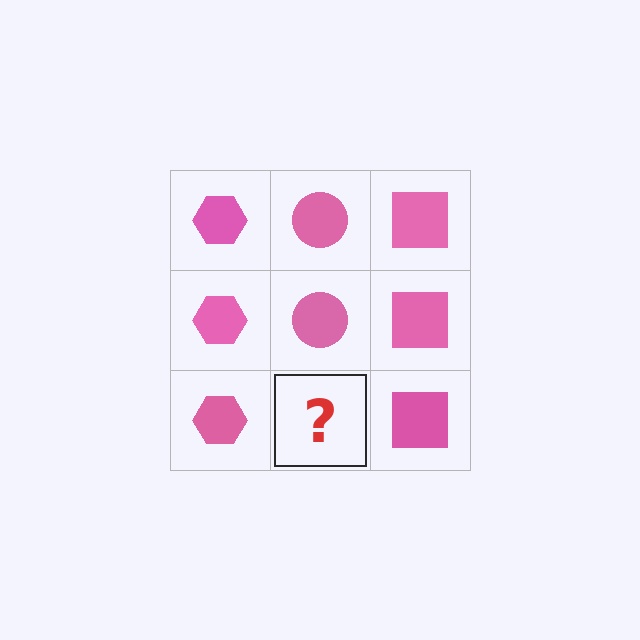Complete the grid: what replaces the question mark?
The question mark should be replaced with a pink circle.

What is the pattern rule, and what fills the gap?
The rule is that each column has a consistent shape. The gap should be filled with a pink circle.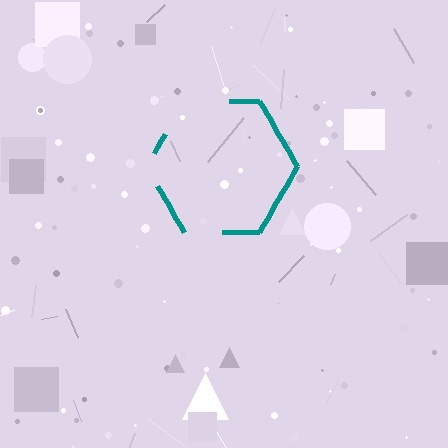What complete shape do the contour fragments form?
The contour fragments form a hexagon.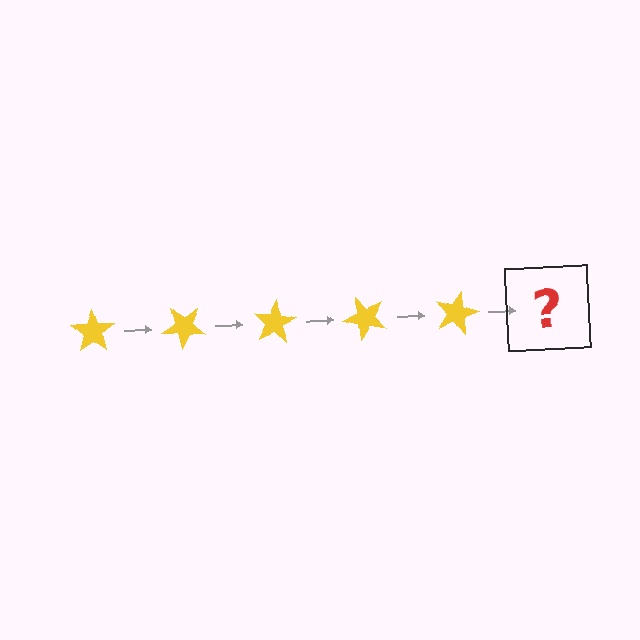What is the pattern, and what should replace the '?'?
The pattern is that the star rotates 40 degrees each step. The '?' should be a yellow star rotated 200 degrees.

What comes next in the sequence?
The next element should be a yellow star rotated 200 degrees.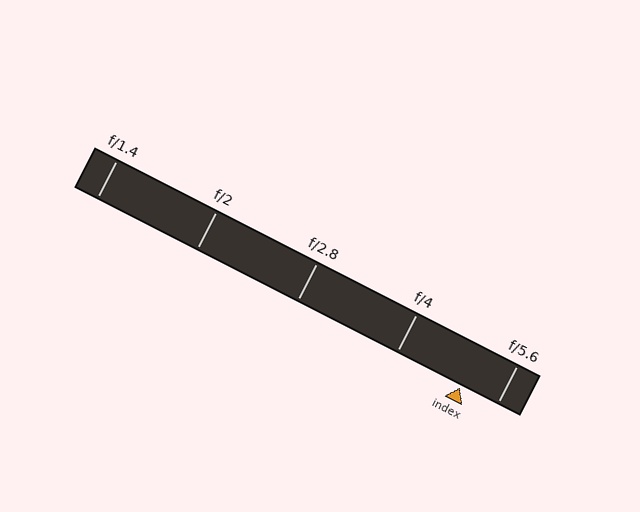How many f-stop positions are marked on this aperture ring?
There are 5 f-stop positions marked.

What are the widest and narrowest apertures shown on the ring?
The widest aperture shown is f/1.4 and the narrowest is f/5.6.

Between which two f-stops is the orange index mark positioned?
The index mark is between f/4 and f/5.6.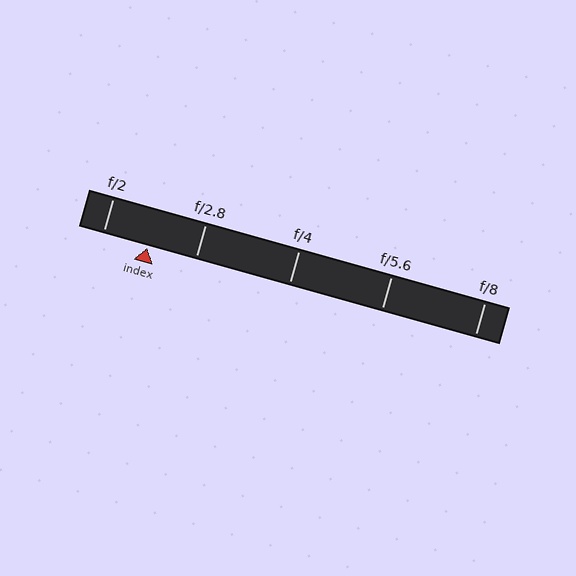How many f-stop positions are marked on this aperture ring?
There are 5 f-stop positions marked.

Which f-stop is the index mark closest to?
The index mark is closest to f/2.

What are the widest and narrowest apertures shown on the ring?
The widest aperture shown is f/2 and the narrowest is f/8.